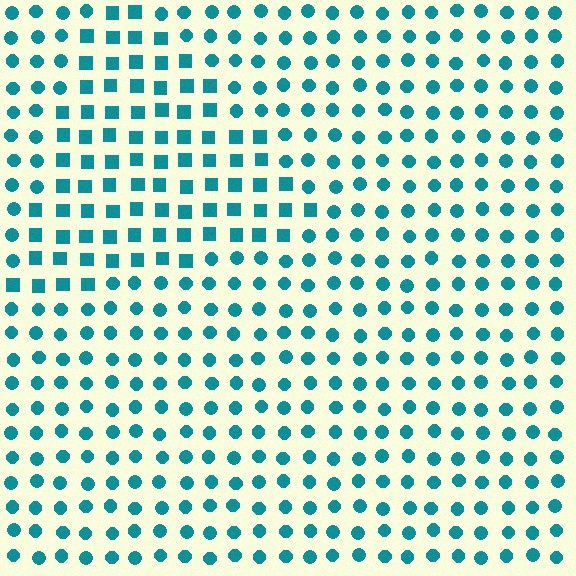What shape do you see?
I see a triangle.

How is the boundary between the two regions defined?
The boundary is defined by a change in element shape: squares inside vs. circles outside. All elements share the same color and spacing.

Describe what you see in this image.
The image is filled with small teal elements arranged in a uniform grid. A triangle-shaped region contains squares, while the surrounding area contains circles. The boundary is defined purely by the change in element shape.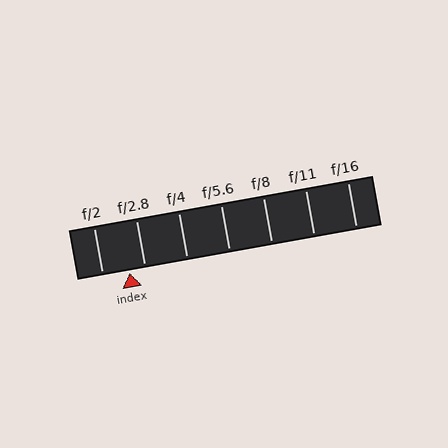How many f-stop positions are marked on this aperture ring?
There are 7 f-stop positions marked.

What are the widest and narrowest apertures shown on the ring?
The widest aperture shown is f/2 and the narrowest is f/16.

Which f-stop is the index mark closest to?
The index mark is closest to f/2.8.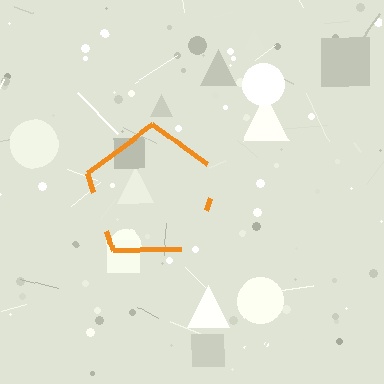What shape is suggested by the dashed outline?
The dashed outline suggests a pentagon.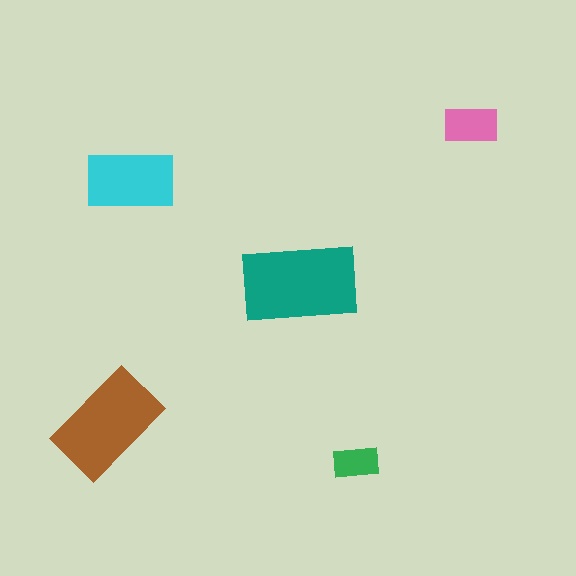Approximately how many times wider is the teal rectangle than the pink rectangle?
About 2 times wider.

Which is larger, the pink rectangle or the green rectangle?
The pink one.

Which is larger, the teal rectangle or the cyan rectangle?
The teal one.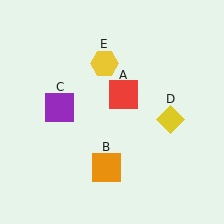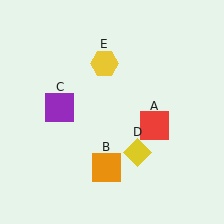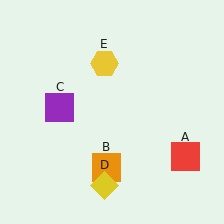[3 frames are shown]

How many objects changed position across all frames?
2 objects changed position: red square (object A), yellow diamond (object D).